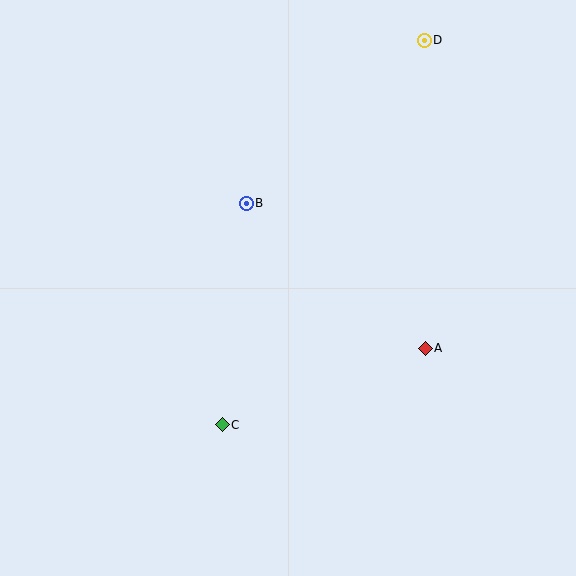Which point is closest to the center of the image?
Point B at (246, 203) is closest to the center.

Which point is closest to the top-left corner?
Point B is closest to the top-left corner.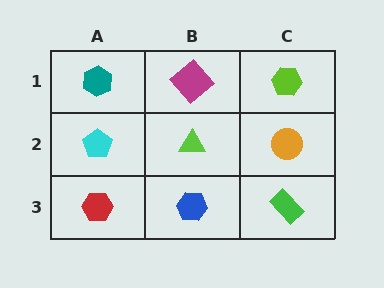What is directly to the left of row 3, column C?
A blue hexagon.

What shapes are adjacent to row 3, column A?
A cyan pentagon (row 2, column A), a blue hexagon (row 3, column B).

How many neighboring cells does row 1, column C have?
2.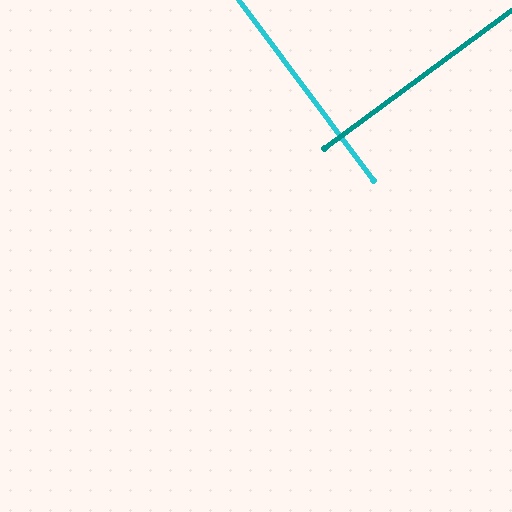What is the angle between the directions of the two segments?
Approximately 90 degrees.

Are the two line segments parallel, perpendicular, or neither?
Perpendicular — they meet at approximately 90°.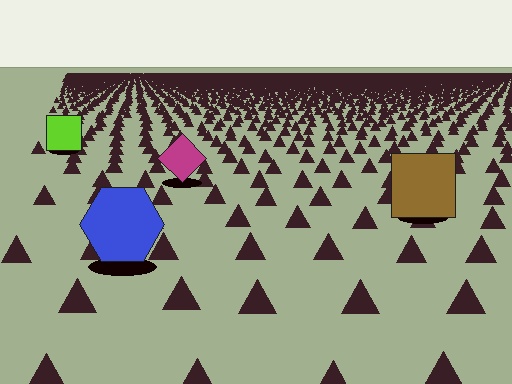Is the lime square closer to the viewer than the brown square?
No. The brown square is closer — you can tell from the texture gradient: the ground texture is coarser near it.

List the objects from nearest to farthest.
From nearest to farthest: the blue hexagon, the brown square, the magenta diamond, the lime square.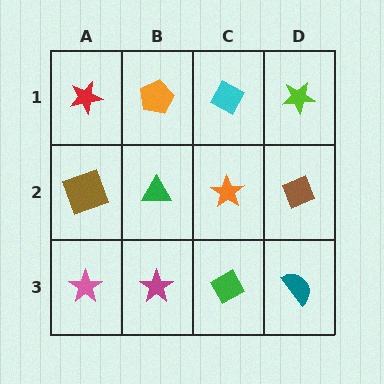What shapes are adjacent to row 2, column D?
A lime star (row 1, column D), a teal semicircle (row 3, column D), an orange star (row 2, column C).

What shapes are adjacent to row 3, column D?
A brown diamond (row 2, column D), a green diamond (row 3, column C).